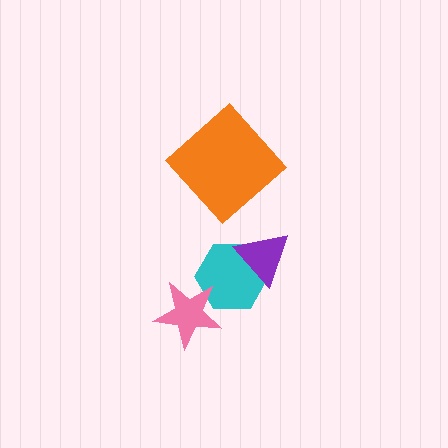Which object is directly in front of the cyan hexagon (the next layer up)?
The purple triangle is directly in front of the cyan hexagon.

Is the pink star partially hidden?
No, no other shape covers it.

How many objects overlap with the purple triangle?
1 object overlaps with the purple triangle.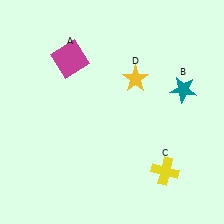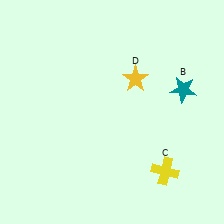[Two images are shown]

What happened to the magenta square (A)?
The magenta square (A) was removed in Image 2. It was in the top-left area of Image 1.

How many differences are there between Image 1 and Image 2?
There is 1 difference between the two images.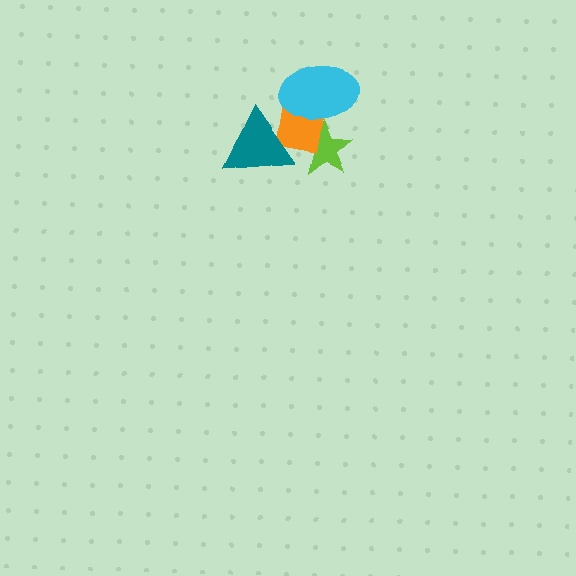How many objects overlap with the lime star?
2 objects overlap with the lime star.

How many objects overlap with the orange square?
3 objects overlap with the orange square.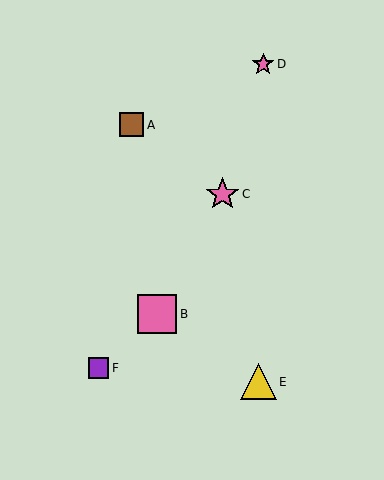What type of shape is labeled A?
Shape A is a brown square.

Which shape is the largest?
The pink square (labeled B) is the largest.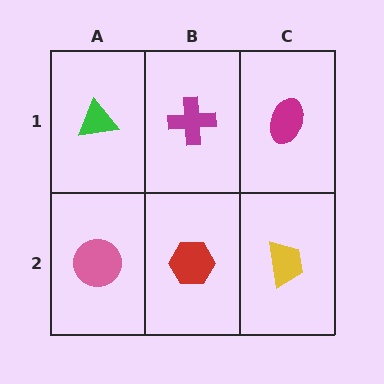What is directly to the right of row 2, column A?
A red hexagon.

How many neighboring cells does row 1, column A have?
2.